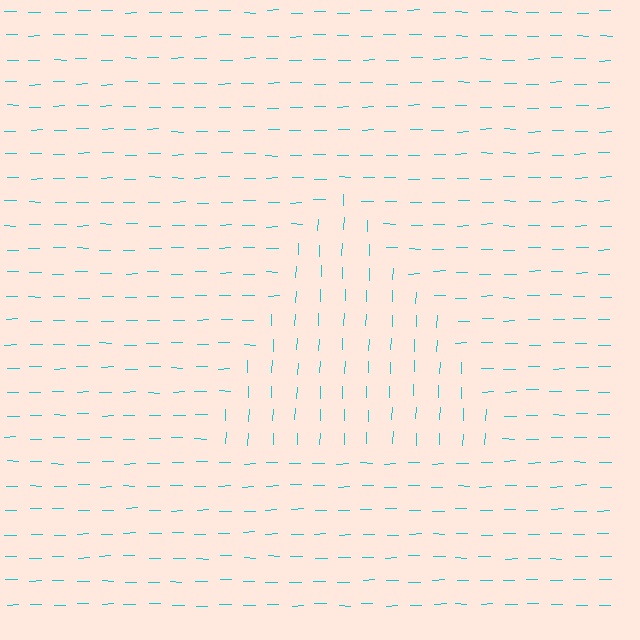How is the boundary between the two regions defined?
The boundary is defined purely by a change in line orientation (approximately 87 degrees difference). All lines are the same color and thickness.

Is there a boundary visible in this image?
Yes, there is a texture boundary formed by a change in line orientation.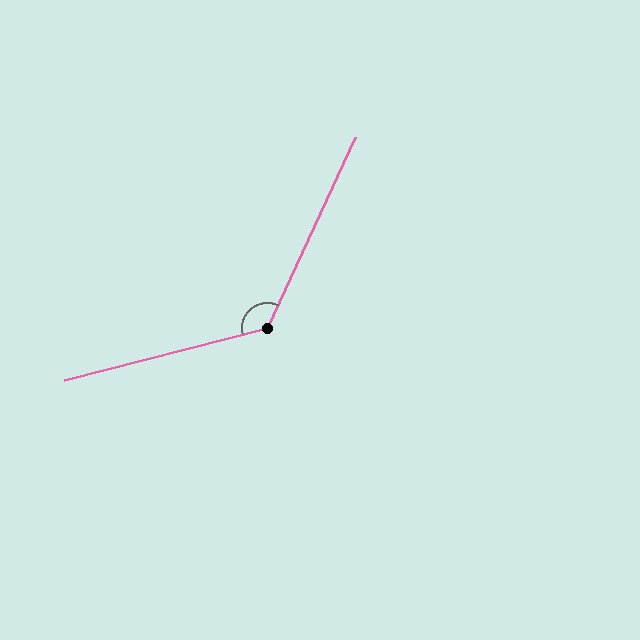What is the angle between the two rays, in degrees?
Approximately 129 degrees.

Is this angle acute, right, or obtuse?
It is obtuse.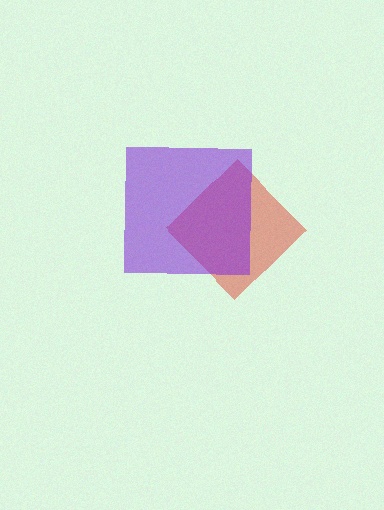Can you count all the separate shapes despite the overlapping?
Yes, there are 2 separate shapes.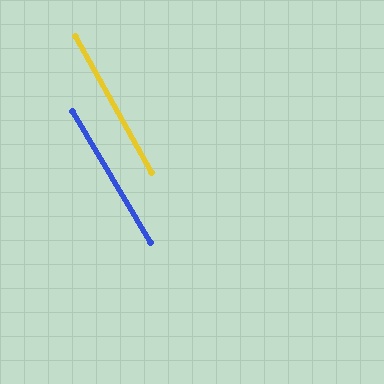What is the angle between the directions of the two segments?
Approximately 1 degree.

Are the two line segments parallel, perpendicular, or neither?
Parallel — their directions differ by only 1.1°.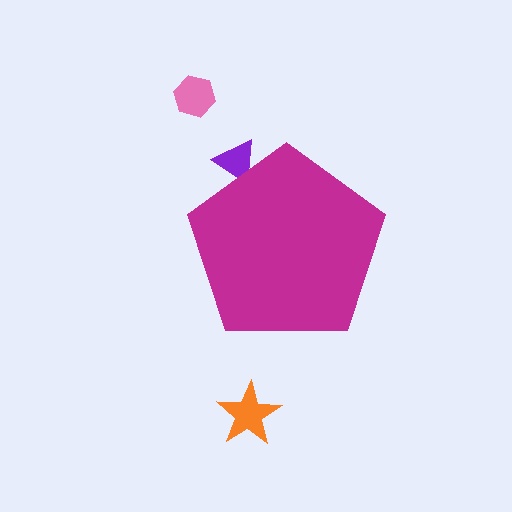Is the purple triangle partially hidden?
Yes, the purple triangle is partially hidden behind the magenta pentagon.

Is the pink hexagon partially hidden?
No, the pink hexagon is fully visible.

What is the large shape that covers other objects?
A magenta pentagon.